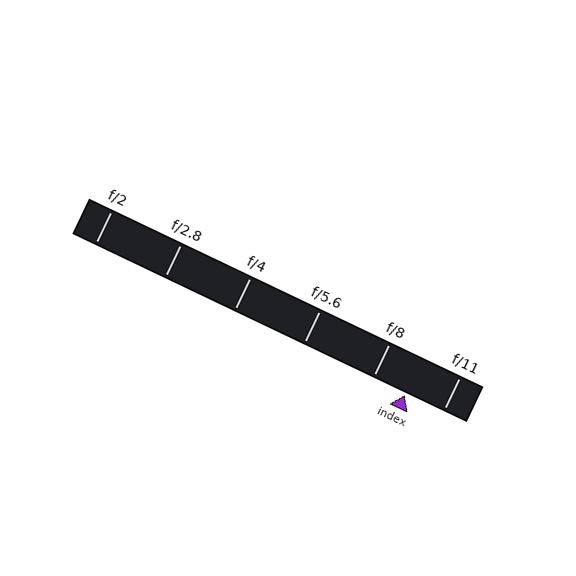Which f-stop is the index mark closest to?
The index mark is closest to f/8.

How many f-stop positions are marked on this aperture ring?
There are 6 f-stop positions marked.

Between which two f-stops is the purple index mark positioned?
The index mark is between f/8 and f/11.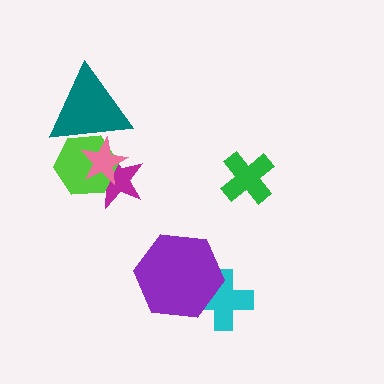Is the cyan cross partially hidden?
Yes, it is partially covered by another shape.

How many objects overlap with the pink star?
3 objects overlap with the pink star.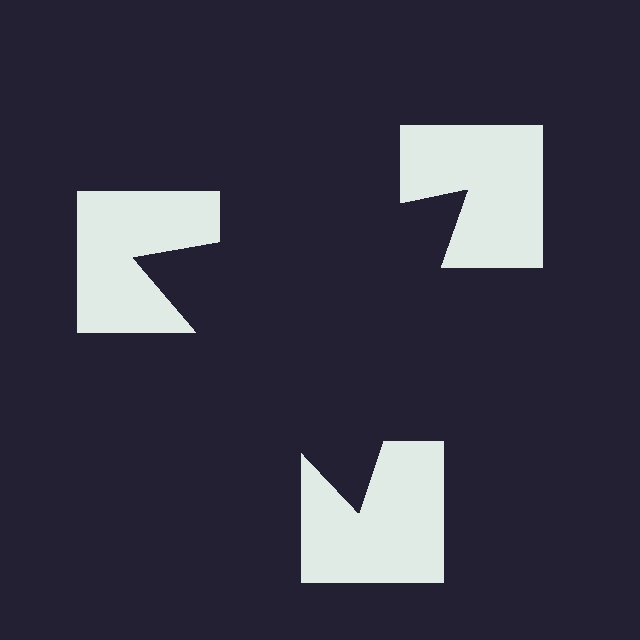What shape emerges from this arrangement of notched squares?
An illusory triangle — its edges are inferred from the aligned wedge cuts in the notched squares, not physically drawn.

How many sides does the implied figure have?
3 sides.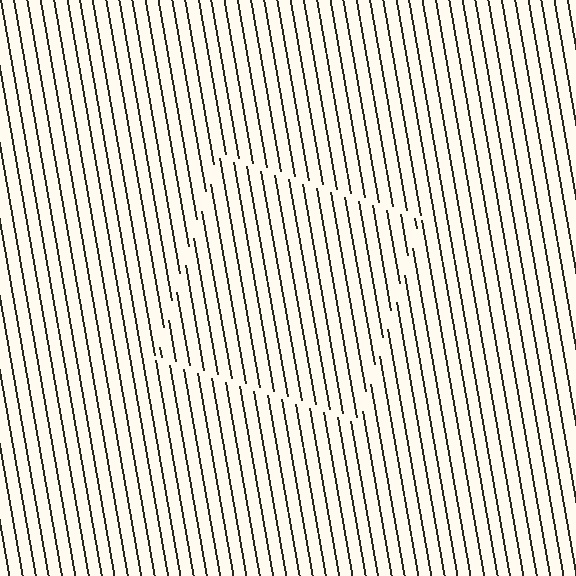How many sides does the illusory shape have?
4 sides — the line-ends trace a square.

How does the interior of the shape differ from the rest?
The interior of the shape contains the same grating, shifted by half a period — the contour is defined by the phase discontinuity where line-ends from the inner and outer gratings abut.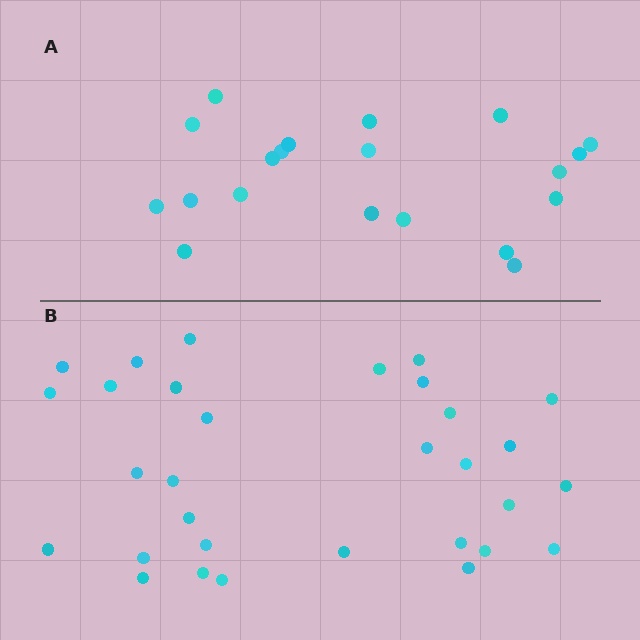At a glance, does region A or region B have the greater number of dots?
Region B (the bottom region) has more dots.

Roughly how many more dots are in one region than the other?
Region B has roughly 12 or so more dots than region A.